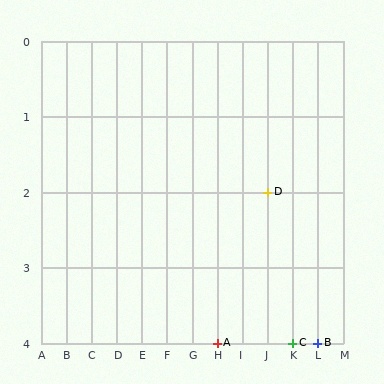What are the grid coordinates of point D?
Point D is at grid coordinates (J, 2).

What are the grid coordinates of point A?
Point A is at grid coordinates (H, 4).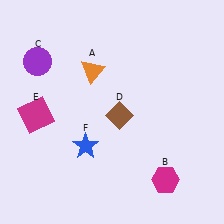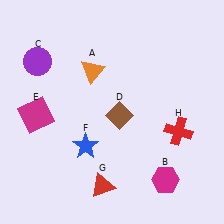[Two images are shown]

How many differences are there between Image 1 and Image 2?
There are 2 differences between the two images.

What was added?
A red triangle (G), a red cross (H) were added in Image 2.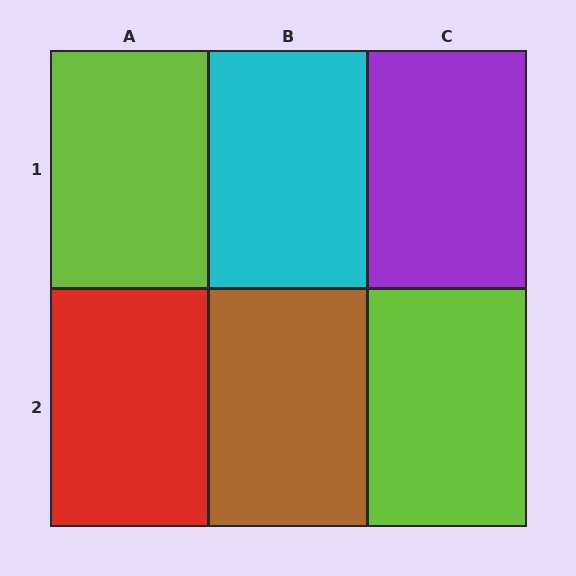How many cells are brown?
1 cell is brown.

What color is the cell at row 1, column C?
Purple.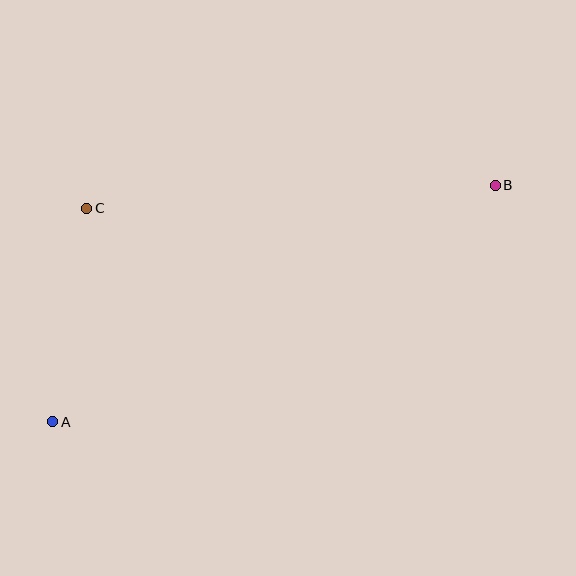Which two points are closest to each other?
Points A and C are closest to each other.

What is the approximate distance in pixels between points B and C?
The distance between B and C is approximately 409 pixels.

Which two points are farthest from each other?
Points A and B are farthest from each other.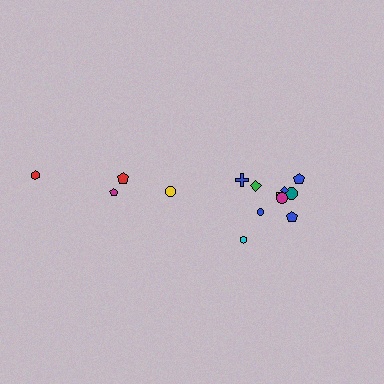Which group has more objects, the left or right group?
The right group.